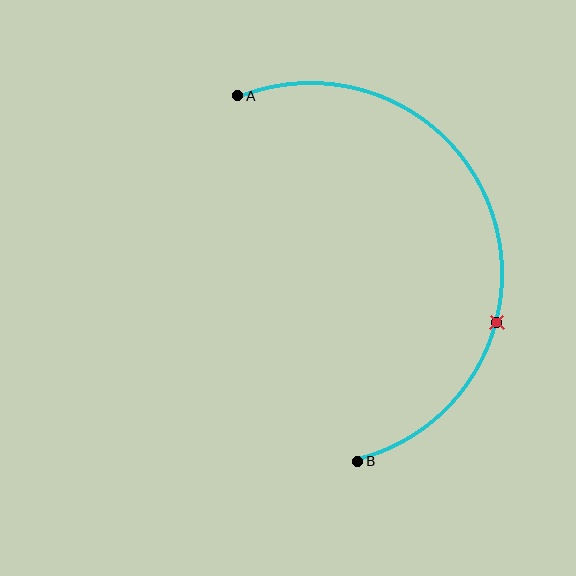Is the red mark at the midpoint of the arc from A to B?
No. The red mark lies on the arc but is closer to endpoint B. The arc midpoint would be at the point on the curve equidistant along the arc from both A and B.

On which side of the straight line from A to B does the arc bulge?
The arc bulges to the right of the straight line connecting A and B.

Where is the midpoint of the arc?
The arc midpoint is the point on the curve farthest from the straight line joining A and B. It sits to the right of that line.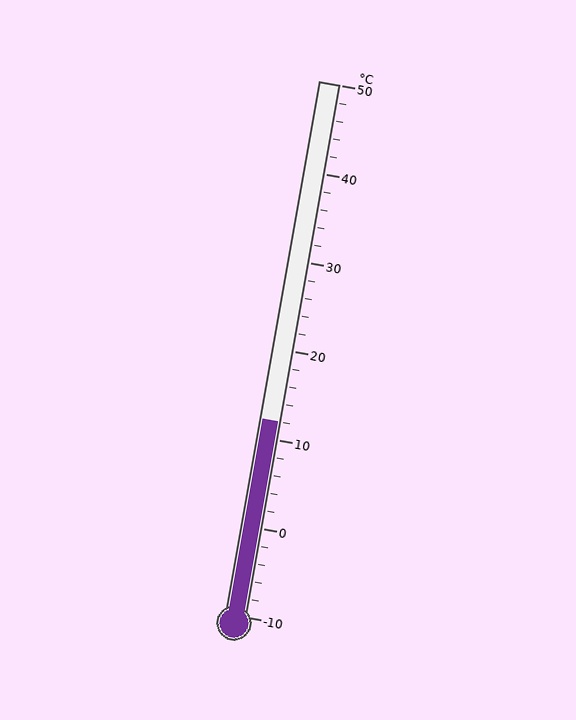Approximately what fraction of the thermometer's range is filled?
The thermometer is filled to approximately 35% of its range.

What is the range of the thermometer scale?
The thermometer scale ranges from -10°C to 50°C.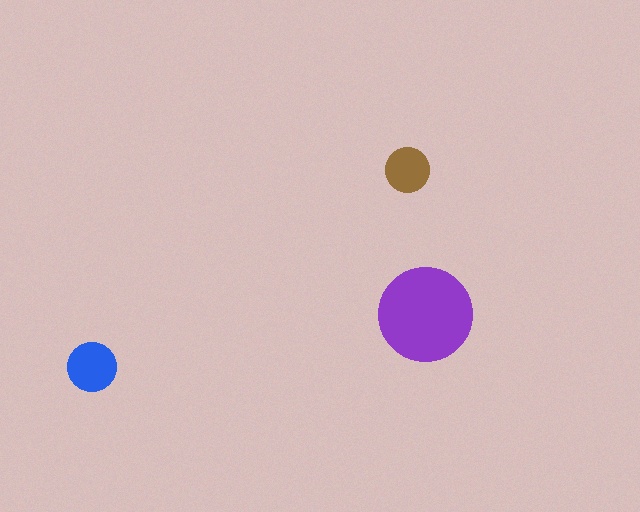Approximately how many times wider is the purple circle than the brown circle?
About 2 times wider.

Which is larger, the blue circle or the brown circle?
The blue one.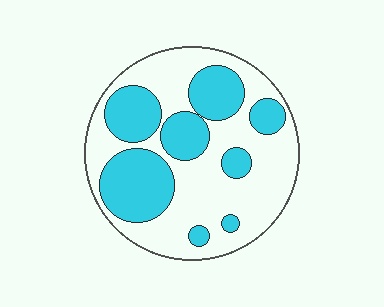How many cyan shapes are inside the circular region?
8.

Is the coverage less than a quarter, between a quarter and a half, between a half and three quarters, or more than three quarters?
Between a quarter and a half.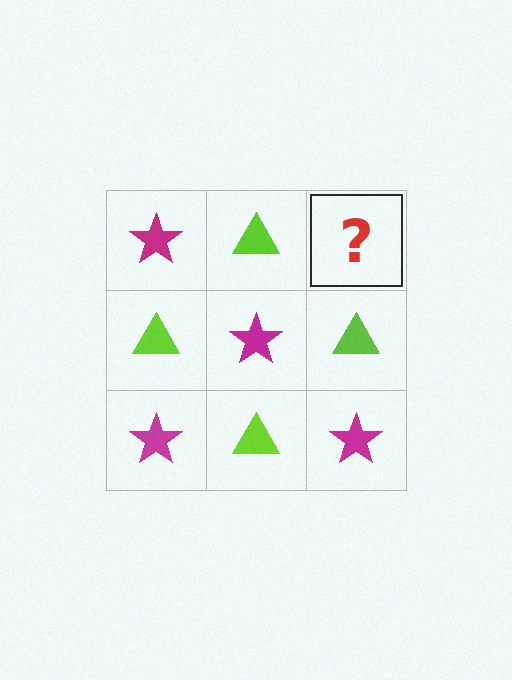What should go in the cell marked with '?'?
The missing cell should contain a magenta star.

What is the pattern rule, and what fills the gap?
The rule is that it alternates magenta star and lime triangle in a checkerboard pattern. The gap should be filled with a magenta star.